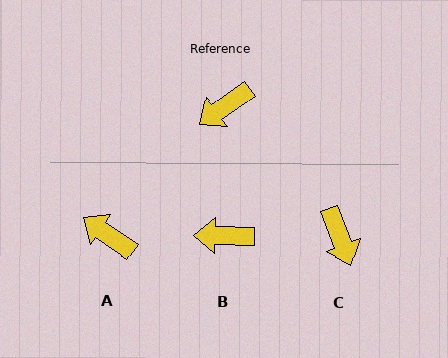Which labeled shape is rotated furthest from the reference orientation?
C, about 75 degrees away.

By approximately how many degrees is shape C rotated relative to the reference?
Approximately 75 degrees counter-clockwise.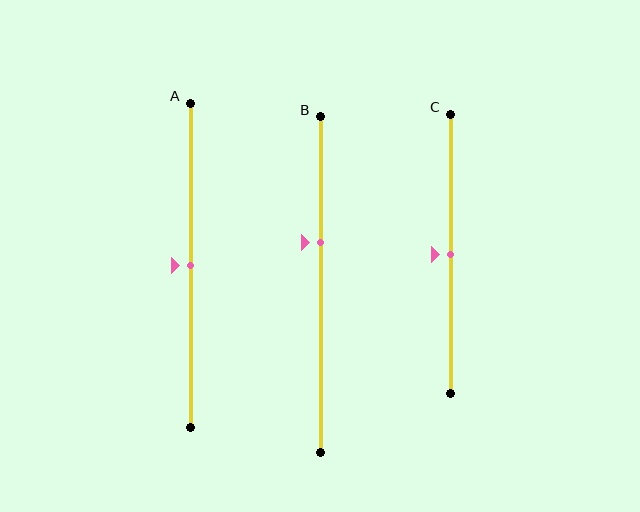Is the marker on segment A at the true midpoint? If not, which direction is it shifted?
Yes, the marker on segment A is at the true midpoint.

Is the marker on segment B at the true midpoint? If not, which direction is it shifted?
No, the marker on segment B is shifted upward by about 12% of the segment length.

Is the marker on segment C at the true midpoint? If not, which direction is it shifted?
Yes, the marker on segment C is at the true midpoint.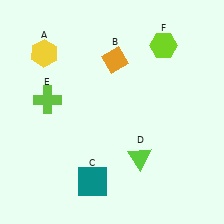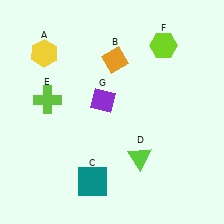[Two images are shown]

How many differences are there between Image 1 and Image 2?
There is 1 difference between the two images.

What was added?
A purple diamond (G) was added in Image 2.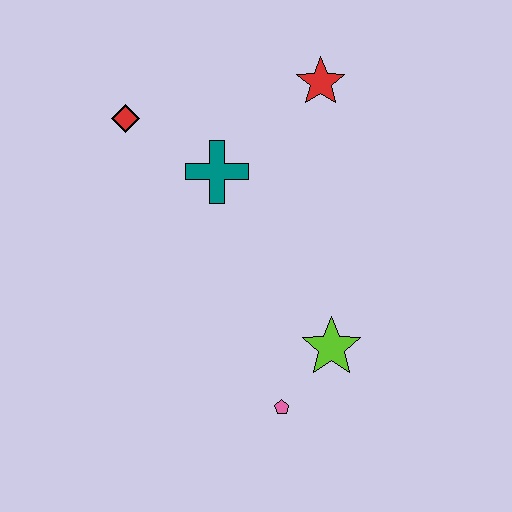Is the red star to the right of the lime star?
No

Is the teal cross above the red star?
No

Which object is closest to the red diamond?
The teal cross is closest to the red diamond.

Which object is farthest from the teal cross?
The pink pentagon is farthest from the teal cross.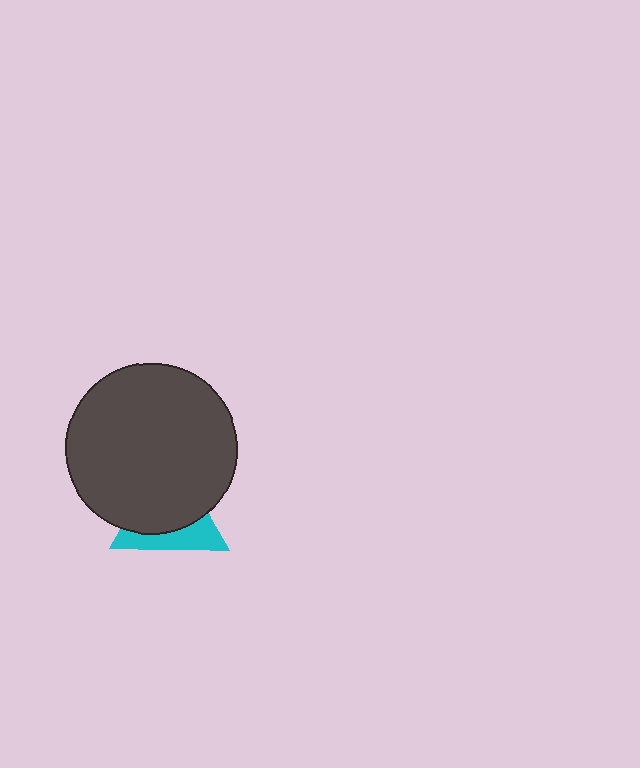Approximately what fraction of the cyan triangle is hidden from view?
Roughly 64% of the cyan triangle is hidden behind the dark gray circle.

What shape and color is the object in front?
The object in front is a dark gray circle.